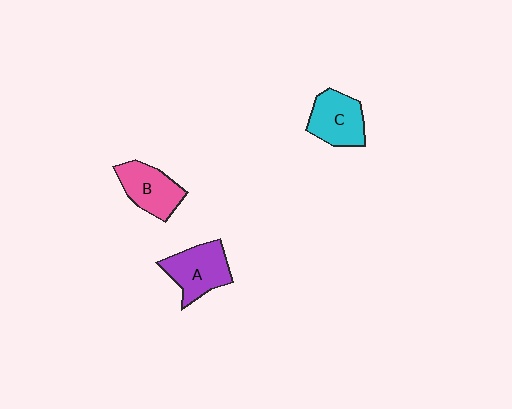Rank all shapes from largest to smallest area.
From largest to smallest: A (purple), C (cyan), B (pink).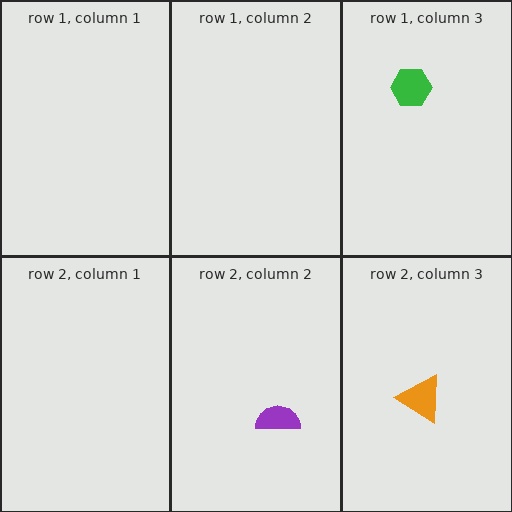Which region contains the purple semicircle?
The row 2, column 2 region.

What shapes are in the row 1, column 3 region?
The green hexagon.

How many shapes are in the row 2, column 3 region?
1.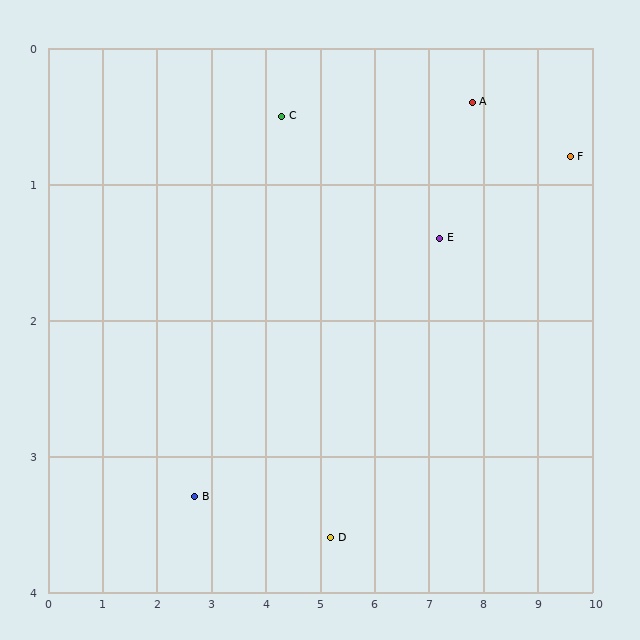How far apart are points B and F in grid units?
Points B and F are about 7.3 grid units apart.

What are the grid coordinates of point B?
Point B is at approximately (2.7, 3.3).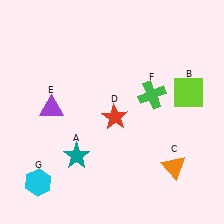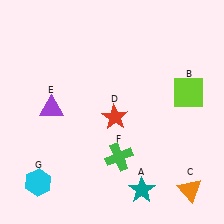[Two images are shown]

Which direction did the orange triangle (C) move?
The orange triangle (C) moved down.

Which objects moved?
The objects that moved are: the teal star (A), the orange triangle (C), the green cross (F).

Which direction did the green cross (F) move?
The green cross (F) moved down.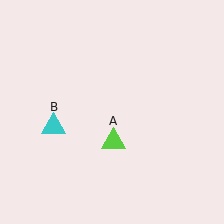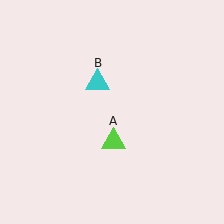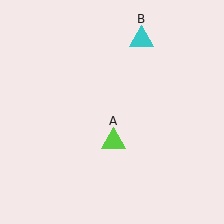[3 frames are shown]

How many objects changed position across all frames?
1 object changed position: cyan triangle (object B).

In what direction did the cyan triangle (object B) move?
The cyan triangle (object B) moved up and to the right.